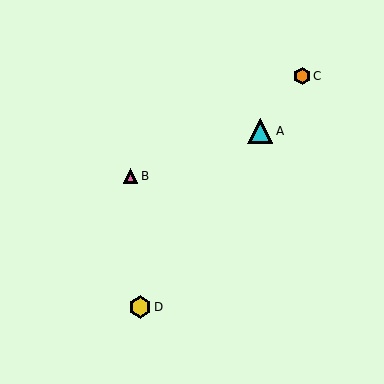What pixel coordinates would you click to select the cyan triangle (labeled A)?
Click at (260, 131) to select the cyan triangle A.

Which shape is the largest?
The cyan triangle (labeled A) is the largest.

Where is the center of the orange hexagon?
The center of the orange hexagon is at (302, 76).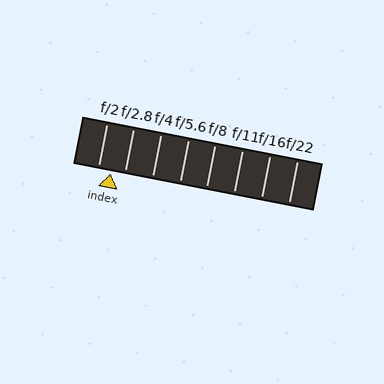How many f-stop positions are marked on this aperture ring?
There are 8 f-stop positions marked.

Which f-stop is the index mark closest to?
The index mark is closest to f/2.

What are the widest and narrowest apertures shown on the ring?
The widest aperture shown is f/2 and the narrowest is f/22.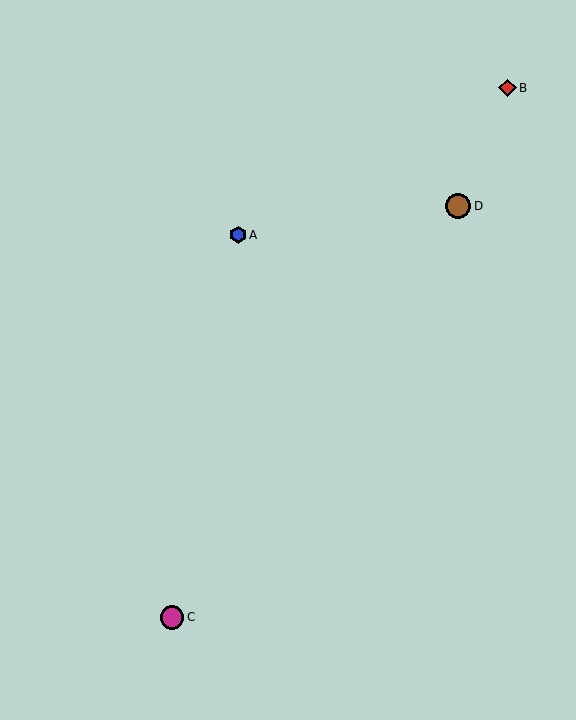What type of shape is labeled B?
Shape B is a red diamond.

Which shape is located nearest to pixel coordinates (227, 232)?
The blue hexagon (labeled A) at (238, 235) is nearest to that location.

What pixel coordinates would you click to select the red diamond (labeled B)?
Click at (507, 88) to select the red diamond B.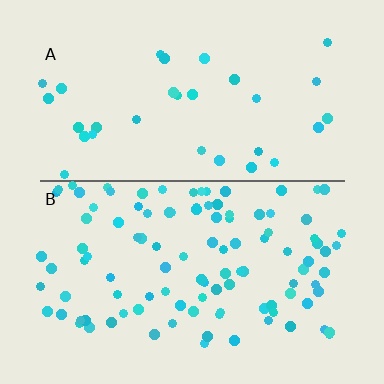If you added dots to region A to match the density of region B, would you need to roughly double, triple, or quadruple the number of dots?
Approximately triple.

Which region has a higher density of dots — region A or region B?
B (the bottom).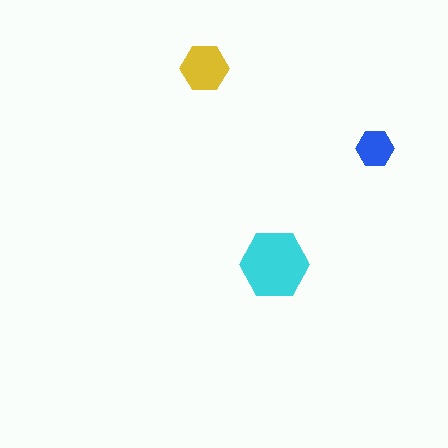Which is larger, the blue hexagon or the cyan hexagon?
The cyan one.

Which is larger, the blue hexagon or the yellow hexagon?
The yellow one.